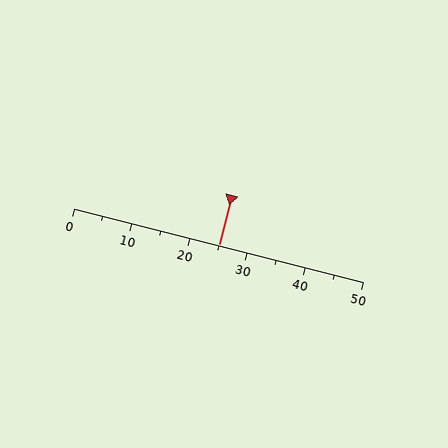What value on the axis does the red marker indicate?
The marker indicates approximately 25.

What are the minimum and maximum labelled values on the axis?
The axis runs from 0 to 50.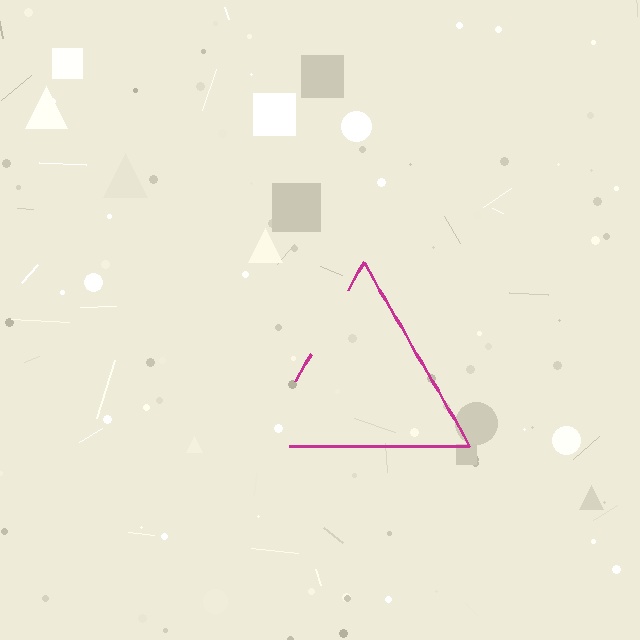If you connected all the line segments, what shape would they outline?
They would outline a triangle.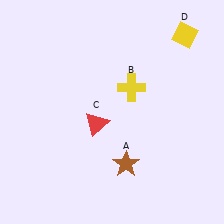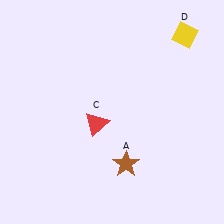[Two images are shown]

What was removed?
The yellow cross (B) was removed in Image 2.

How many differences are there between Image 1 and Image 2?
There is 1 difference between the two images.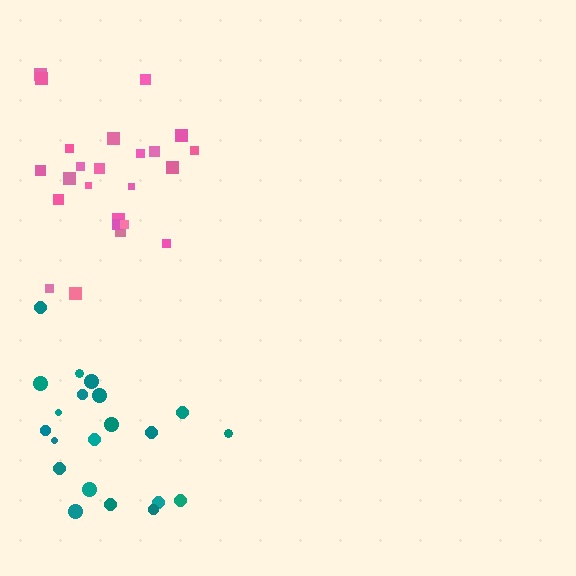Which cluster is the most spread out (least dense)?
Teal.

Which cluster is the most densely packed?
Pink.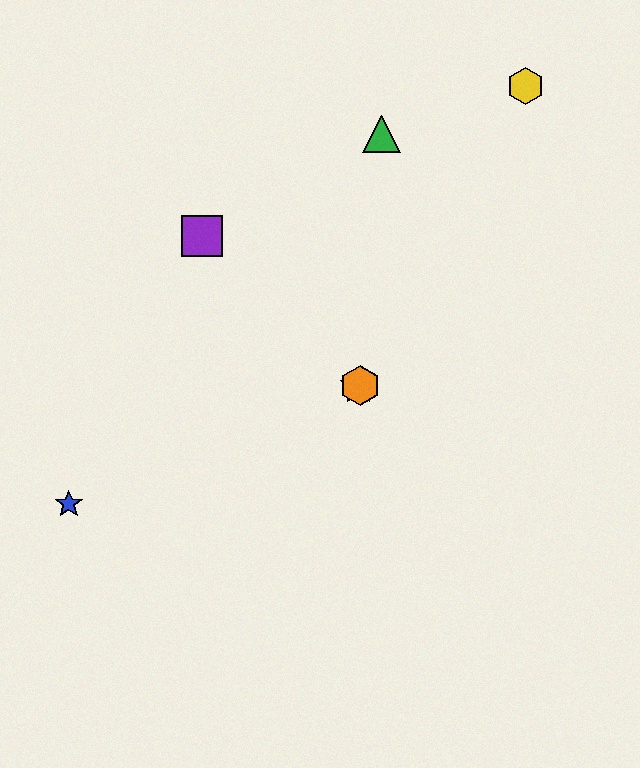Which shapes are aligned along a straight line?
The red star, the blue star, the orange hexagon are aligned along a straight line.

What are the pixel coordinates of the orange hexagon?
The orange hexagon is at (360, 386).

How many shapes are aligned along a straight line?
3 shapes (the red star, the blue star, the orange hexagon) are aligned along a straight line.